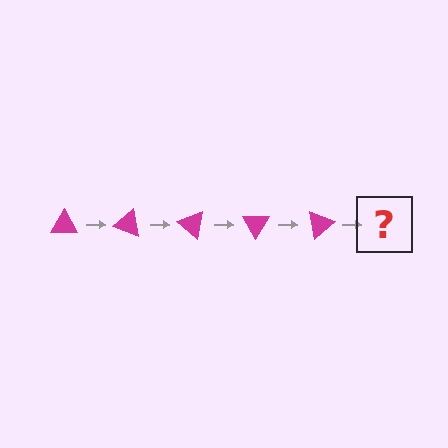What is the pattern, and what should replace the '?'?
The pattern is that the triangle rotates 20 degrees each step. The '?' should be a magenta triangle rotated 100 degrees.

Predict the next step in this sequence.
The next step is a magenta triangle rotated 100 degrees.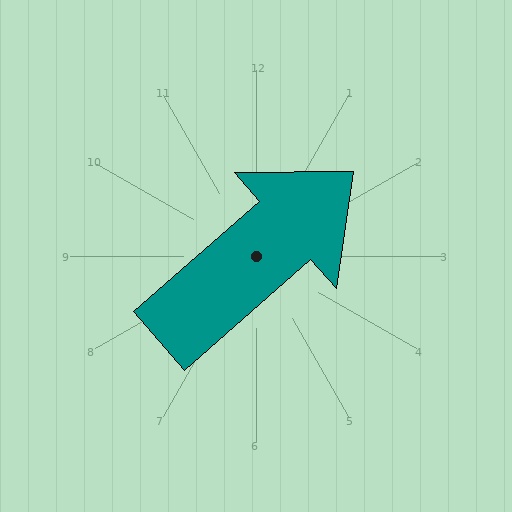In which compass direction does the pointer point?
Northeast.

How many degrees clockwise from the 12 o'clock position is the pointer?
Approximately 49 degrees.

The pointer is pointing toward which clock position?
Roughly 2 o'clock.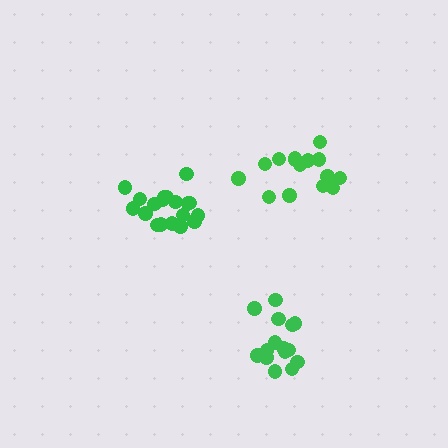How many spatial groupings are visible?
There are 3 spatial groupings.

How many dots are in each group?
Group 1: 19 dots, Group 2: 15 dots, Group 3: 16 dots (50 total).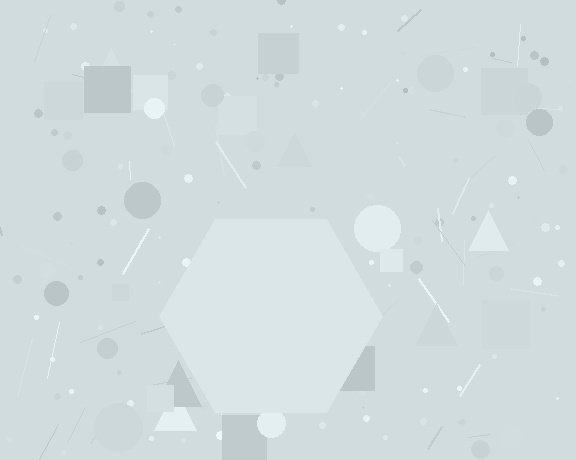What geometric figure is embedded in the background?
A hexagon is embedded in the background.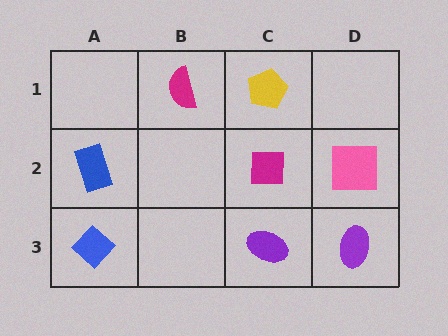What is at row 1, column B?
A magenta semicircle.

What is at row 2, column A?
A blue rectangle.